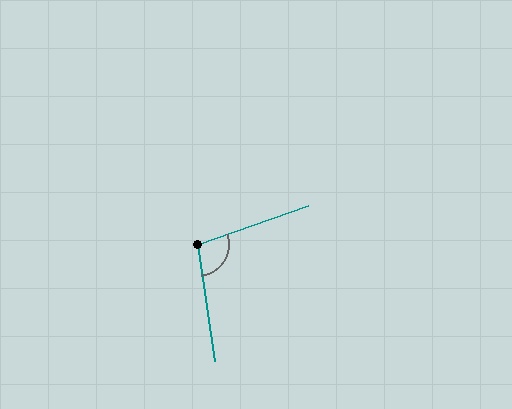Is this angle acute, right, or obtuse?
It is obtuse.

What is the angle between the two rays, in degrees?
Approximately 101 degrees.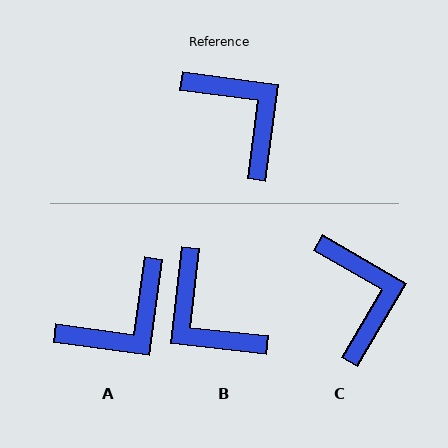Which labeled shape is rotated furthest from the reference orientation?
B, about 179 degrees away.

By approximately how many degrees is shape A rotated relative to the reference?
Approximately 90 degrees clockwise.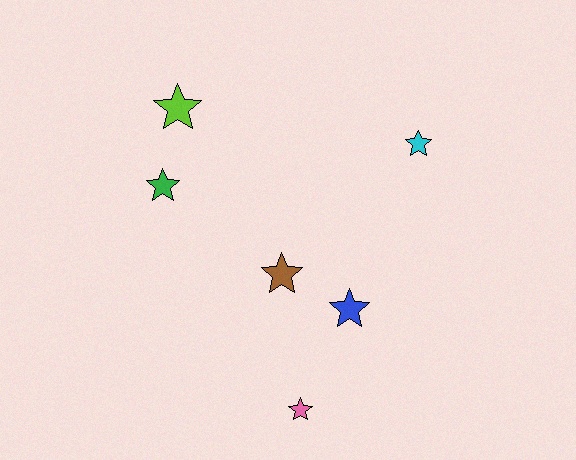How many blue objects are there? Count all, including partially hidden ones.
There is 1 blue object.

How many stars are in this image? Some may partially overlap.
There are 6 stars.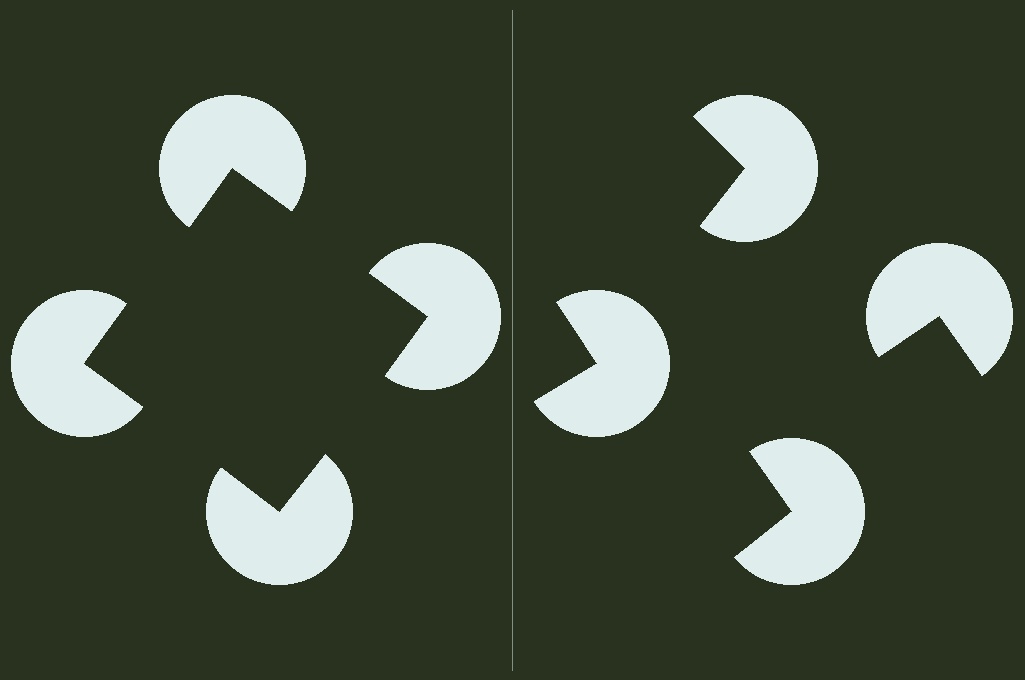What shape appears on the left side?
An illusory square.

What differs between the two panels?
The pac-man discs are positioned identically on both sides; only the wedge orientations differ. On the left they align to a square; on the right they are misaligned.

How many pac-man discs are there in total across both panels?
8 — 4 on each side.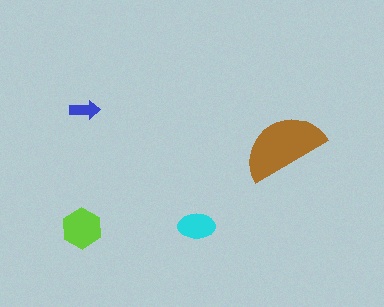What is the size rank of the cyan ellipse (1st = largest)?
3rd.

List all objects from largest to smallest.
The brown semicircle, the lime hexagon, the cyan ellipse, the blue arrow.